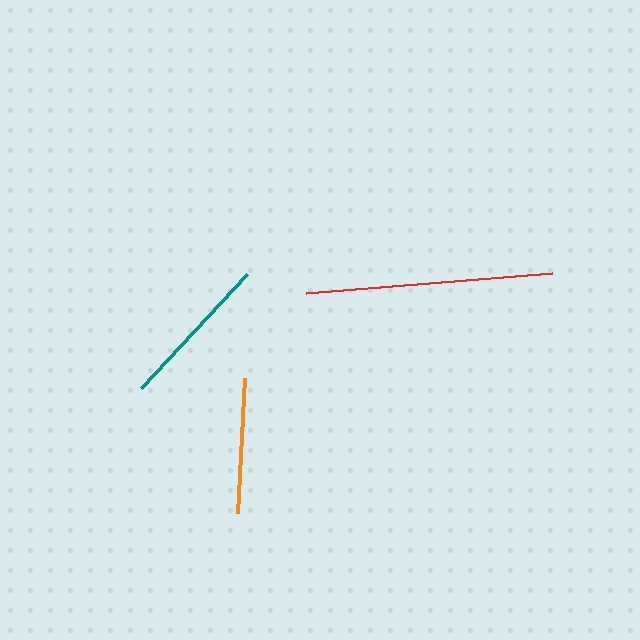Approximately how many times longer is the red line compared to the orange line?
The red line is approximately 1.8 times the length of the orange line.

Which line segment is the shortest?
The orange line is the shortest at approximately 135 pixels.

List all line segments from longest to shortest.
From longest to shortest: red, teal, orange.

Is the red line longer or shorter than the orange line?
The red line is longer than the orange line.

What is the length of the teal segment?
The teal segment is approximately 156 pixels long.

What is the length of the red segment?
The red segment is approximately 247 pixels long.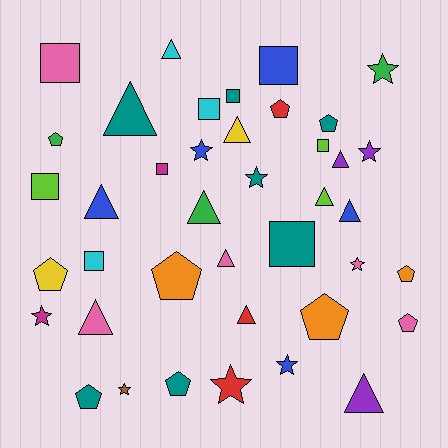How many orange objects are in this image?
There are 3 orange objects.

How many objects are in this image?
There are 40 objects.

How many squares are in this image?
There are 9 squares.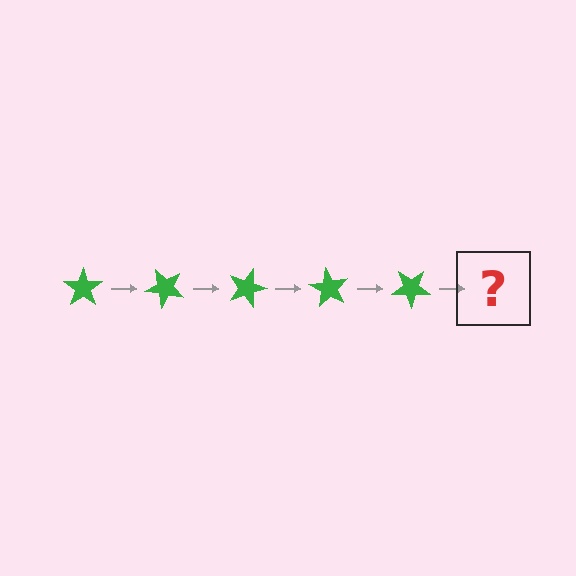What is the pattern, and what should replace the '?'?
The pattern is that the star rotates 45 degrees each step. The '?' should be a green star rotated 225 degrees.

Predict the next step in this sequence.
The next step is a green star rotated 225 degrees.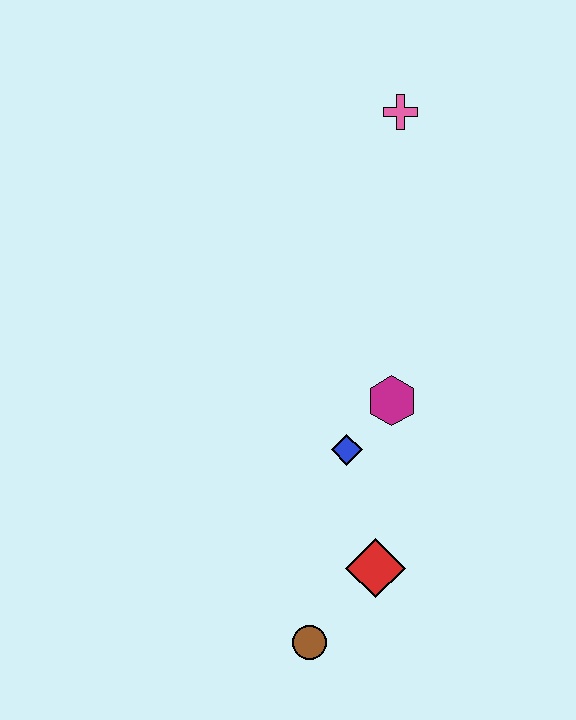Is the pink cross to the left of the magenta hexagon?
No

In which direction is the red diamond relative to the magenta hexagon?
The red diamond is below the magenta hexagon.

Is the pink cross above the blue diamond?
Yes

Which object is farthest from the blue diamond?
The pink cross is farthest from the blue diamond.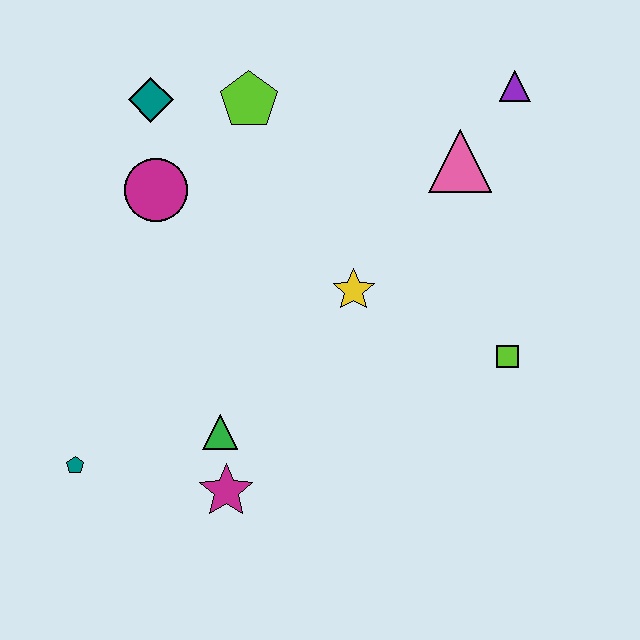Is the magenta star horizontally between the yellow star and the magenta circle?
Yes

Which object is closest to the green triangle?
The magenta star is closest to the green triangle.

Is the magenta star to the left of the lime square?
Yes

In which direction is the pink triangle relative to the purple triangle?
The pink triangle is below the purple triangle.